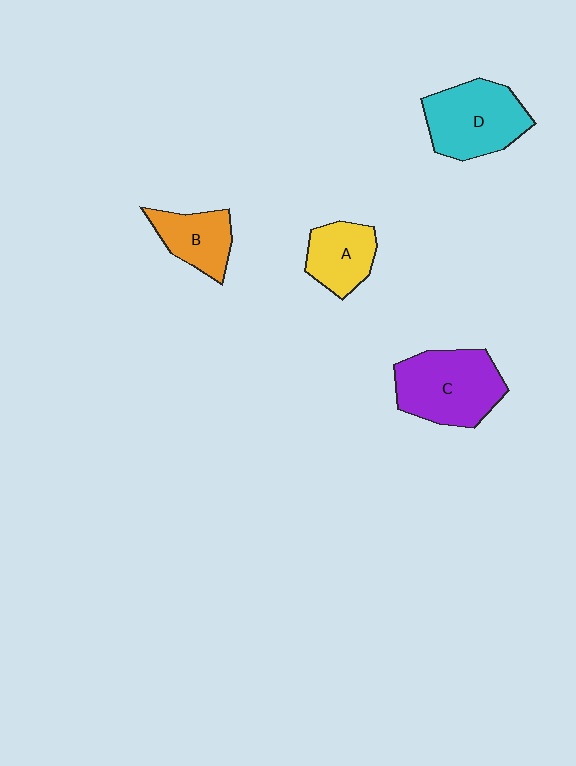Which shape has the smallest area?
Shape B (orange).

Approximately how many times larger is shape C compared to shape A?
Approximately 1.7 times.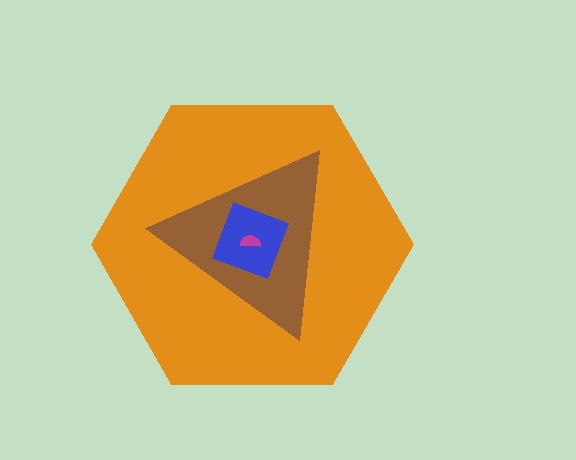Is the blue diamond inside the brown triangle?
Yes.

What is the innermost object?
The magenta semicircle.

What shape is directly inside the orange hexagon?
The brown triangle.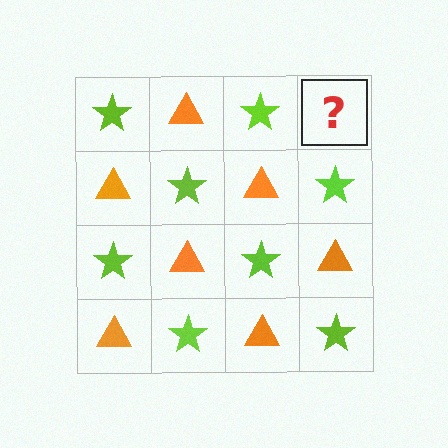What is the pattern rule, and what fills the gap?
The rule is that it alternates lime star and orange triangle in a checkerboard pattern. The gap should be filled with an orange triangle.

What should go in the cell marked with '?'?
The missing cell should contain an orange triangle.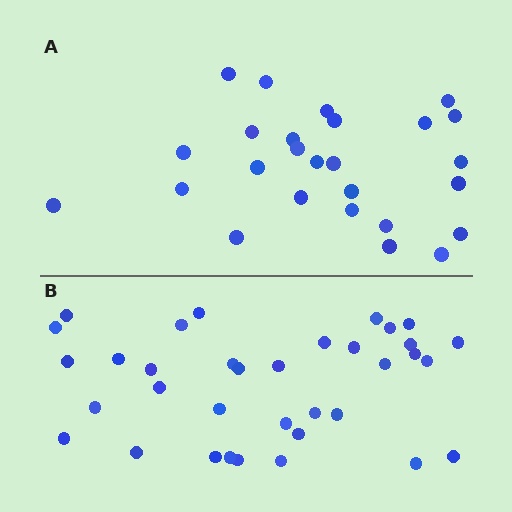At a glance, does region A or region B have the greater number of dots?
Region B (the bottom region) has more dots.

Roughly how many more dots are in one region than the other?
Region B has roughly 8 or so more dots than region A.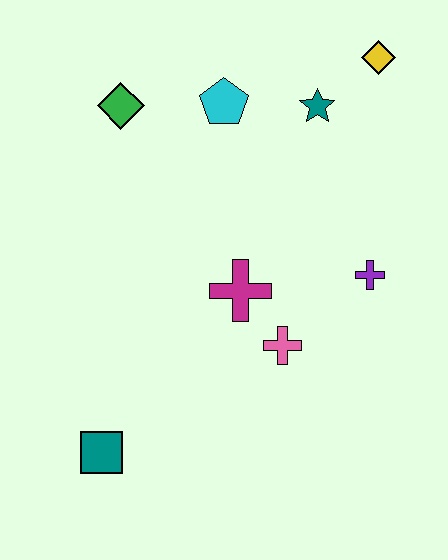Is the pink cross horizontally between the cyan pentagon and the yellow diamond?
Yes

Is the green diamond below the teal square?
No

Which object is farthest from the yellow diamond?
The teal square is farthest from the yellow diamond.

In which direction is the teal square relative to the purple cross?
The teal square is to the left of the purple cross.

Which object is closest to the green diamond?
The cyan pentagon is closest to the green diamond.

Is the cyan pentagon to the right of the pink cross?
No